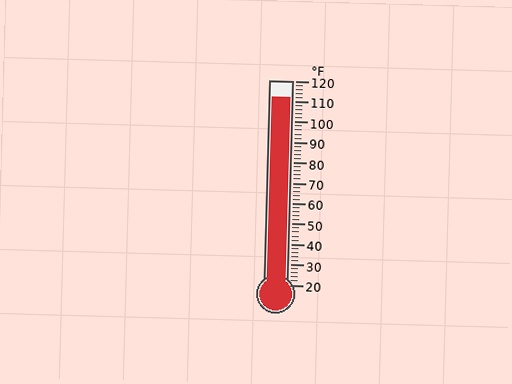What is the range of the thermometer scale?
The thermometer scale ranges from 20°F to 120°F.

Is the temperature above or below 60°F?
The temperature is above 60°F.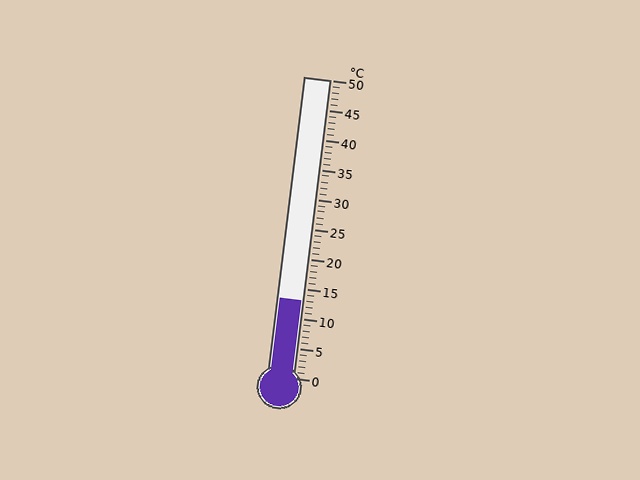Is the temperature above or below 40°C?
The temperature is below 40°C.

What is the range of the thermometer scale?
The thermometer scale ranges from 0°C to 50°C.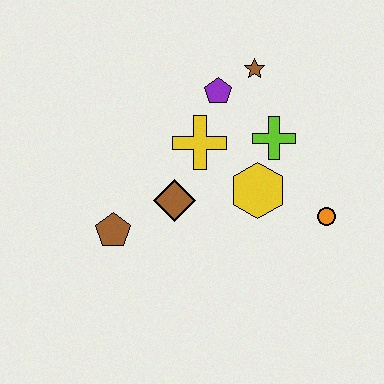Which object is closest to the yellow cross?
The purple pentagon is closest to the yellow cross.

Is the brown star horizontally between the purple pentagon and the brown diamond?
No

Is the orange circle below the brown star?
Yes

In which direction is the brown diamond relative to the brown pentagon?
The brown diamond is to the right of the brown pentagon.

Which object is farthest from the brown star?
The brown pentagon is farthest from the brown star.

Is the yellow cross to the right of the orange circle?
No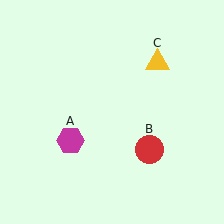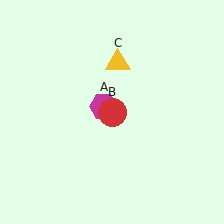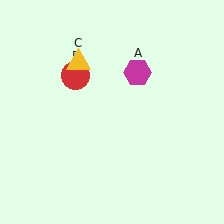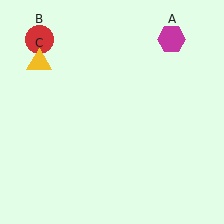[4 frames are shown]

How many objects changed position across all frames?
3 objects changed position: magenta hexagon (object A), red circle (object B), yellow triangle (object C).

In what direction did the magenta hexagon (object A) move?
The magenta hexagon (object A) moved up and to the right.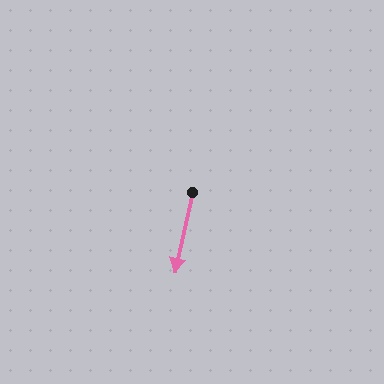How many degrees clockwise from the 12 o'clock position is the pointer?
Approximately 192 degrees.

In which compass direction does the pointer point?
South.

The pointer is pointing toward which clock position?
Roughly 6 o'clock.